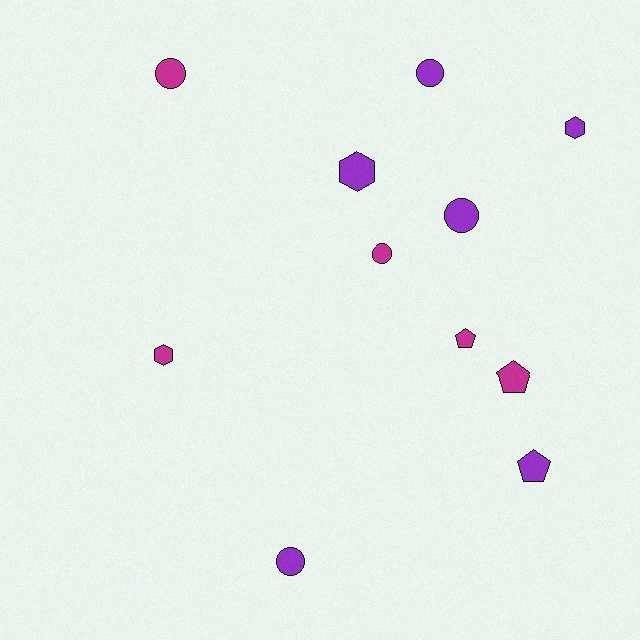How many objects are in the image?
There are 11 objects.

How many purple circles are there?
There are 3 purple circles.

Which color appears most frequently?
Purple, with 6 objects.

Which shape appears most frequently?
Circle, with 5 objects.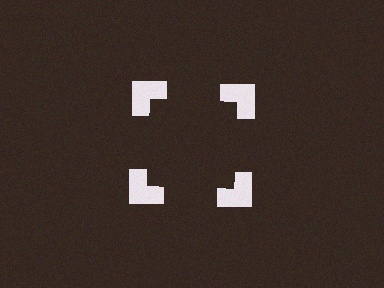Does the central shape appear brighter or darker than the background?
It typically appears slightly darker than the background, even though no actual brightness change is drawn.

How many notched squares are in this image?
There are 4 — one at each vertex of the illusory square.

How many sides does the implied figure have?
4 sides.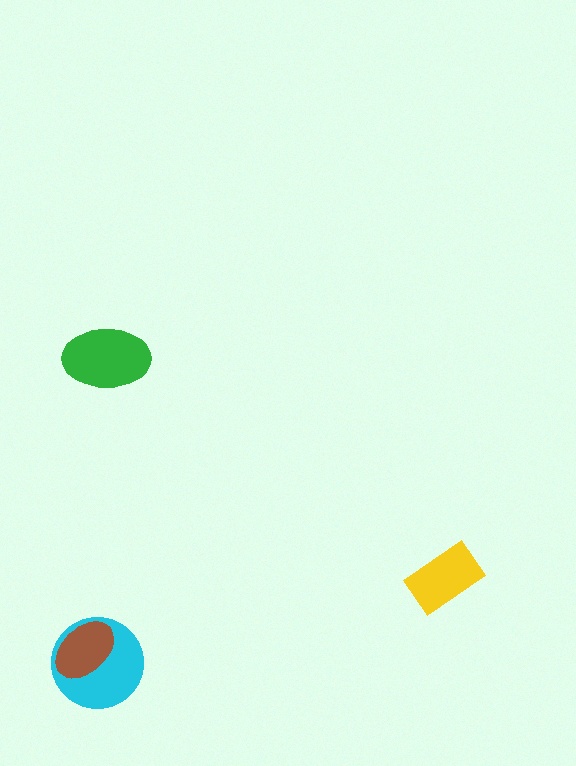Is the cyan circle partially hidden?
Yes, it is partially covered by another shape.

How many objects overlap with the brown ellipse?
1 object overlaps with the brown ellipse.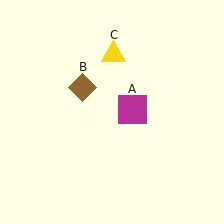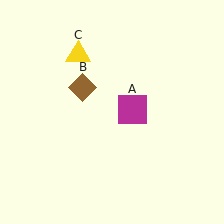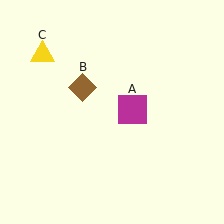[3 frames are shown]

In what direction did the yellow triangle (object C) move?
The yellow triangle (object C) moved left.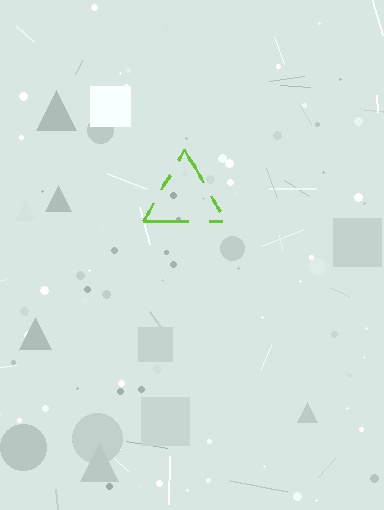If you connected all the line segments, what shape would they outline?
They would outline a triangle.